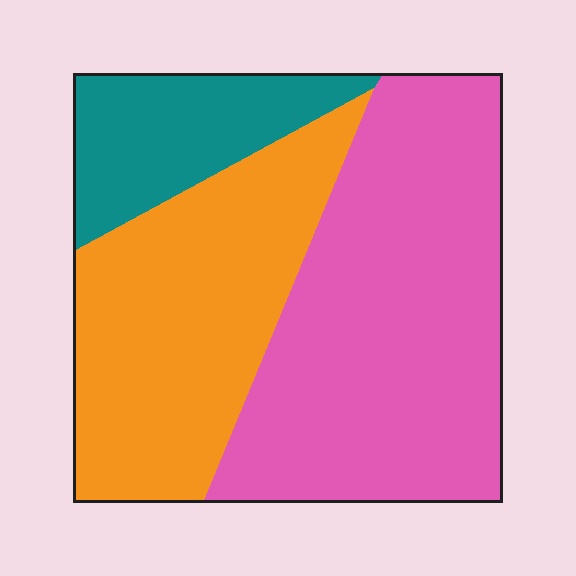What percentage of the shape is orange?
Orange takes up about one third (1/3) of the shape.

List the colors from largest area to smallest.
From largest to smallest: pink, orange, teal.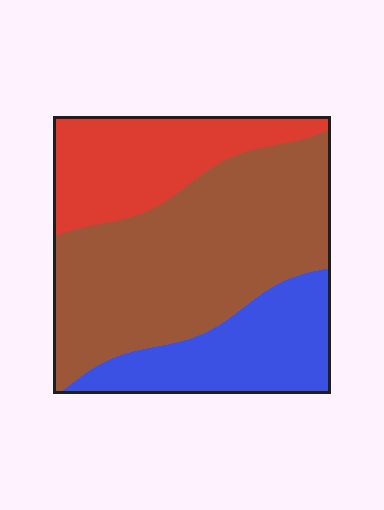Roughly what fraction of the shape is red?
Red covers 24% of the shape.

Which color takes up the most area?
Brown, at roughly 50%.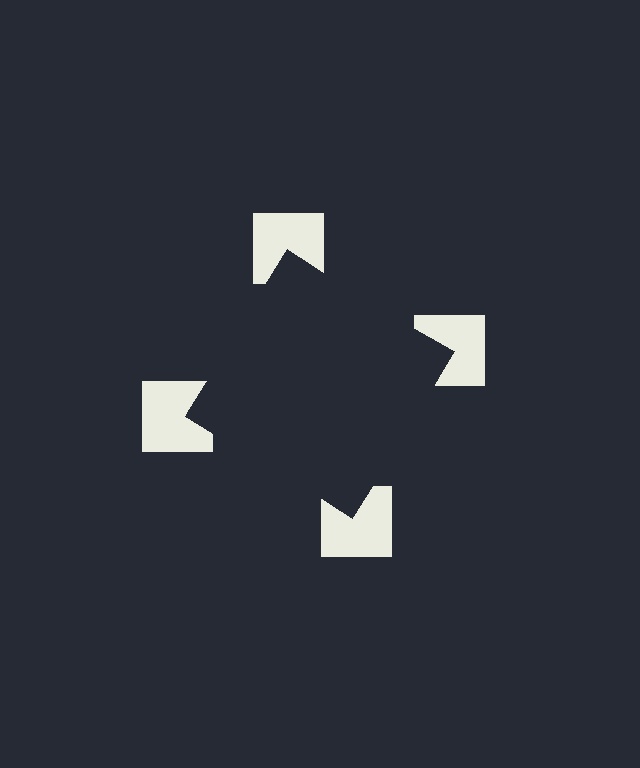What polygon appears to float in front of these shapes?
An illusory square — its edges are inferred from the aligned wedge cuts in the notched squares, not physically drawn.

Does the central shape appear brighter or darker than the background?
It typically appears slightly darker than the background, even though no actual brightness change is drawn.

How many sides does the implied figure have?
4 sides.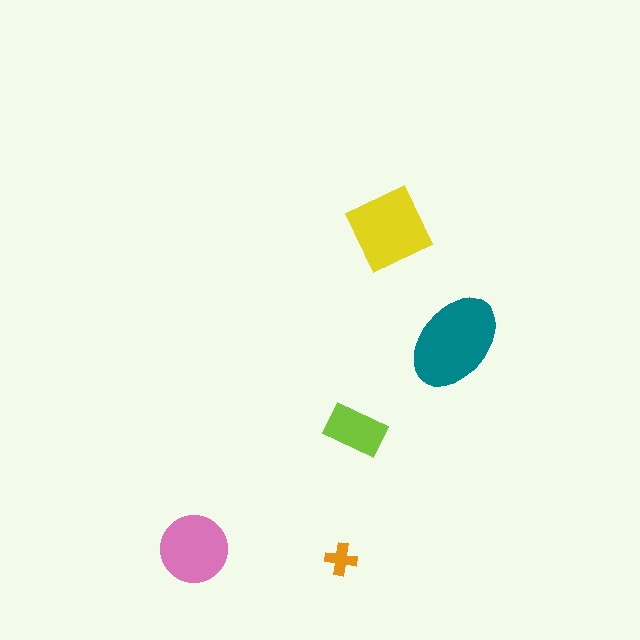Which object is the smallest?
The orange cross.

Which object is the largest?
The teal ellipse.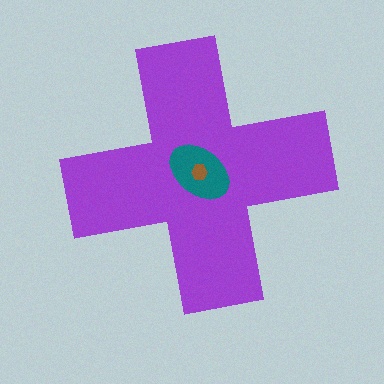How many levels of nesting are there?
3.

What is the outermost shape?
The purple cross.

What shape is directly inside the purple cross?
The teal ellipse.